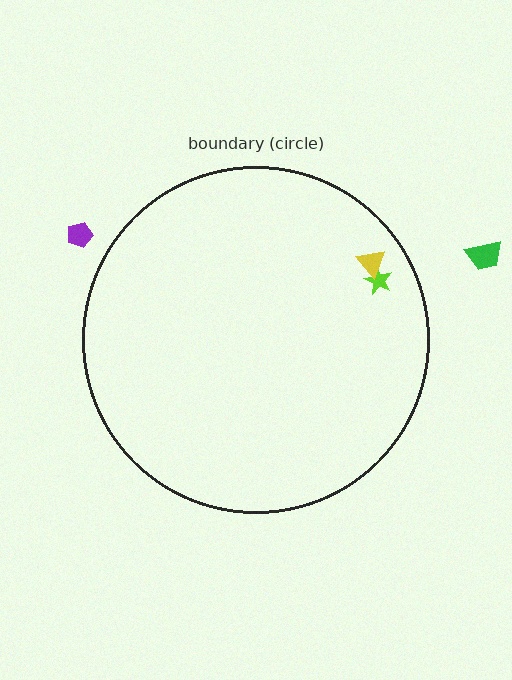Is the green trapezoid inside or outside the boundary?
Outside.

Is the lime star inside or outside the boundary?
Inside.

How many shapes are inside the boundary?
2 inside, 2 outside.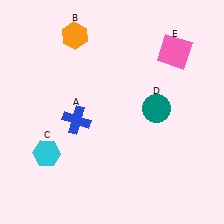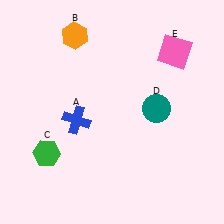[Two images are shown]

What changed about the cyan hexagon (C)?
In Image 1, C is cyan. In Image 2, it changed to green.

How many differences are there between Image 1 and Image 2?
There is 1 difference between the two images.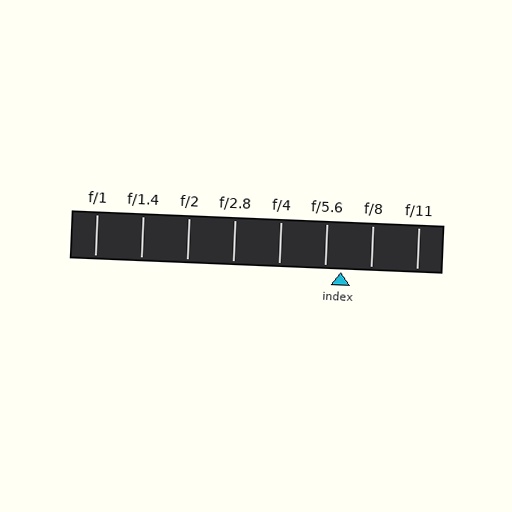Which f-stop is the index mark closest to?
The index mark is closest to f/5.6.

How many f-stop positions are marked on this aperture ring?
There are 8 f-stop positions marked.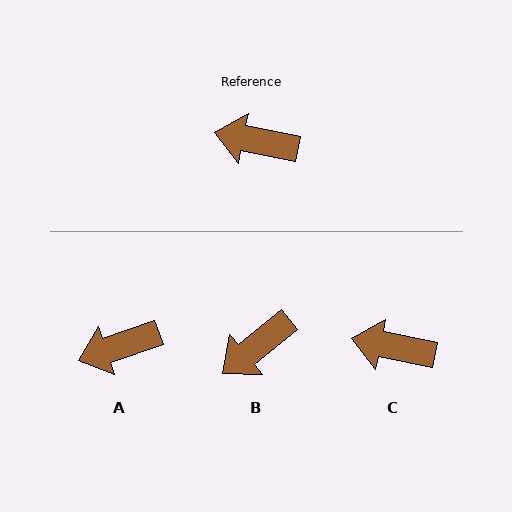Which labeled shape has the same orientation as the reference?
C.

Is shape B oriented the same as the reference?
No, it is off by about 50 degrees.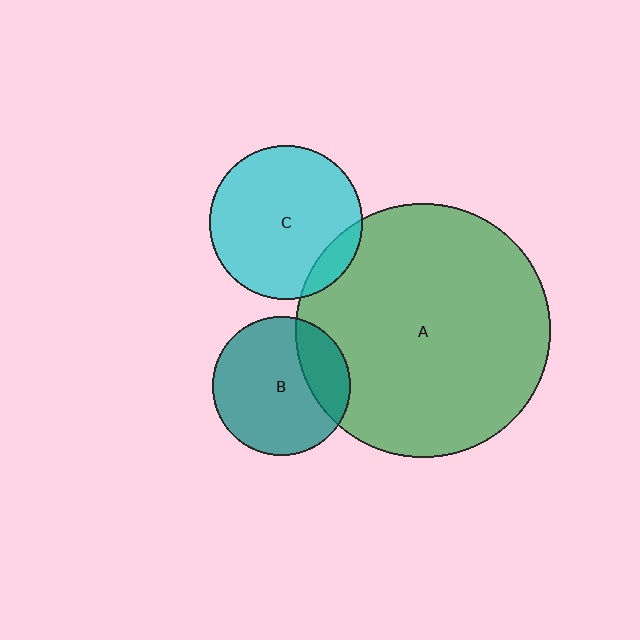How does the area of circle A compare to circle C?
Approximately 2.7 times.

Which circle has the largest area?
Circle A (green).